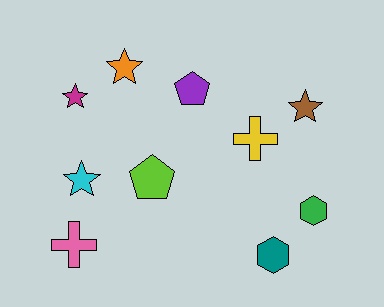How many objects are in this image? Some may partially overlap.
There are 10 objects.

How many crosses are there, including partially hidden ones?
There are 2 crosses.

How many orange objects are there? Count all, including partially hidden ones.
There is 1 orange object.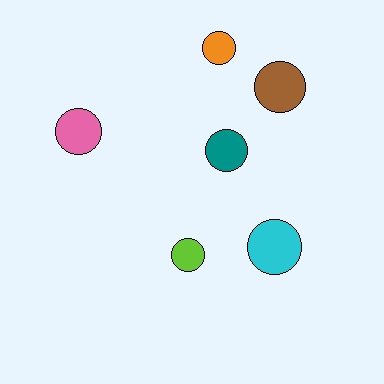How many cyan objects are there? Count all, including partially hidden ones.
There is 1 cyan object.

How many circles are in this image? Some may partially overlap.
There are 6 circles.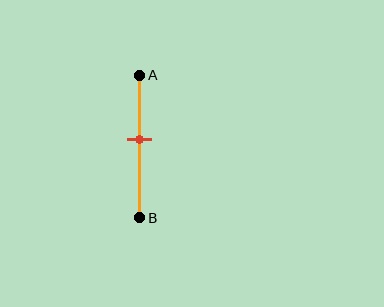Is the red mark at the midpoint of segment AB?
No, the mark is at about 45% from A, not at the 50% midpoint.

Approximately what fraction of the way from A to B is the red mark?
The red mark is approximately 45% of the way from A to B.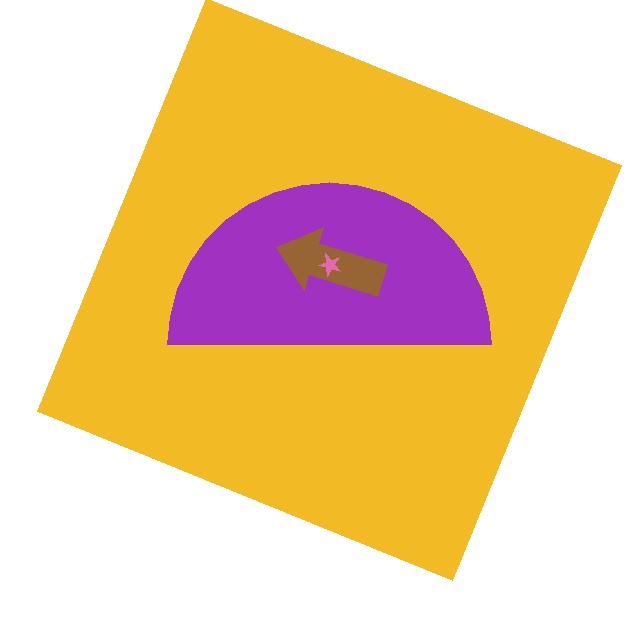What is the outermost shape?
The yellow square.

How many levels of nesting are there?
4.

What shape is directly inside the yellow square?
The purple semicircle.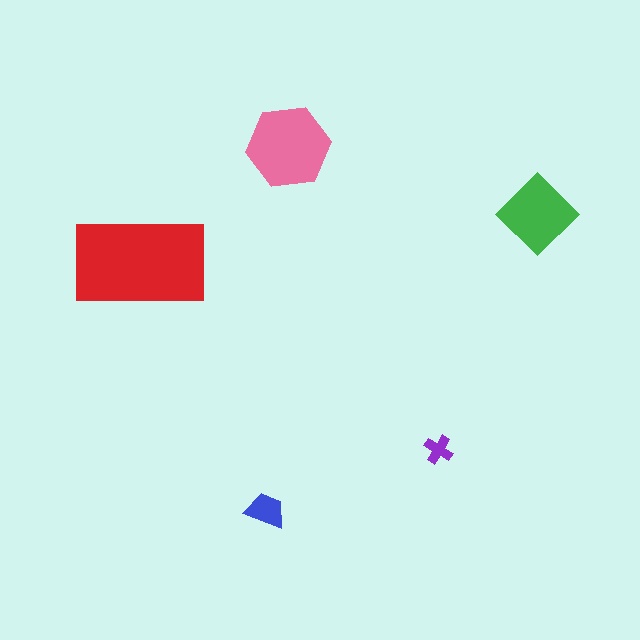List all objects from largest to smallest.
The red rectangle, the pink hexagon, the green diamond, the blue trapezoid, the purple cross.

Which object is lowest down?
The blue trapezoid is bottommost.